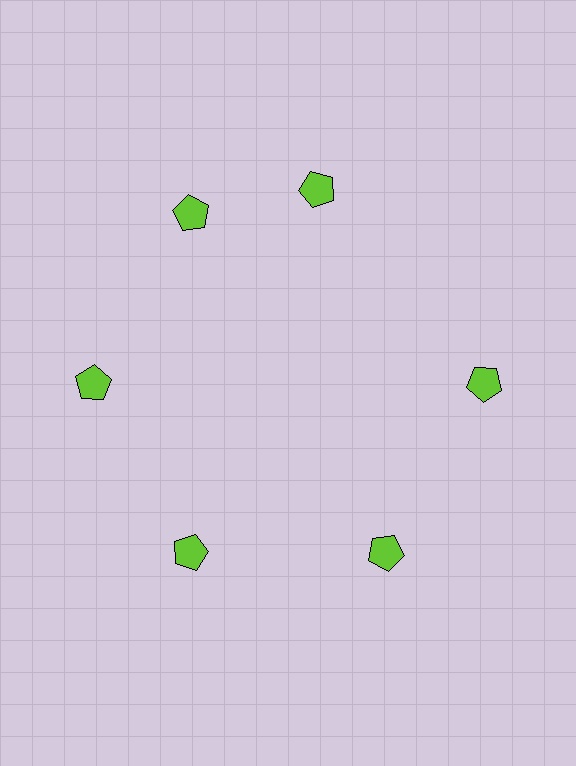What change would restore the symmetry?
The symmetry would be restored by rotating it back into even spacing with its neighbors so that all 6 pentagons sit at equal angles and equal distance from the center.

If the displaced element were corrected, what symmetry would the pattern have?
It would have 6-fold rotational symmetry — the pattern would map onto itself every 60 degrees.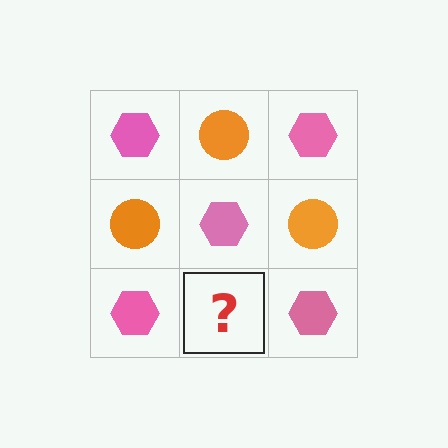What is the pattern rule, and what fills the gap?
The rule is that it alternates pink hexagon and orange circle in a checkerboard pattern. The gap should be filled with an orange circle.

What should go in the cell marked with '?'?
The missing cell should contain an orange circle.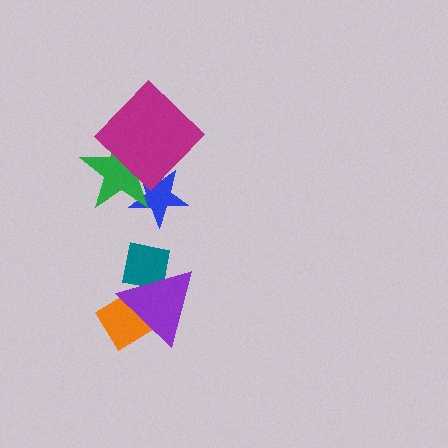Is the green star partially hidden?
Yes, it is partially covered by another shape.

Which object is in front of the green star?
The magenta diamond is in front of the green star.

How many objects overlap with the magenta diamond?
2 objects overlap with the magenta diamond.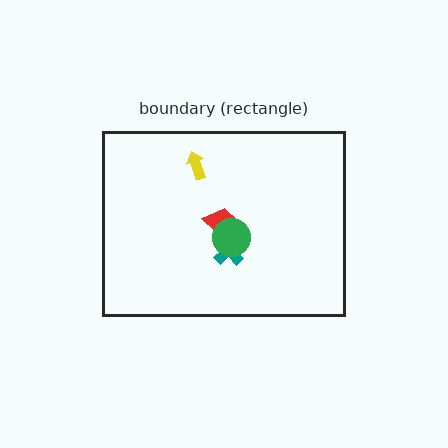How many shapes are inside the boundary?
4 inside, 0 outside.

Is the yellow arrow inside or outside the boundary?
Inside.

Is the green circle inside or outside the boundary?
Inside.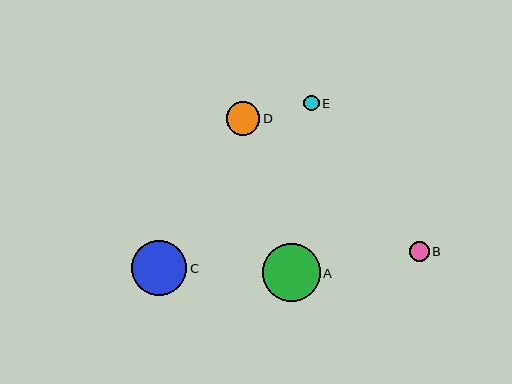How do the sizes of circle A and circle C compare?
Circle A and circle C are approximately the same size.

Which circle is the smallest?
Circle E is the smallest with a size of approximately 15 pixels.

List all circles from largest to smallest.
From largest to smallest: A, C, D, B, E.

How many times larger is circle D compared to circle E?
Circle D is approximately 2.2 times the size of circle E.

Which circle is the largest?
Circle A is the largest with a size of approximately 58 pixels.